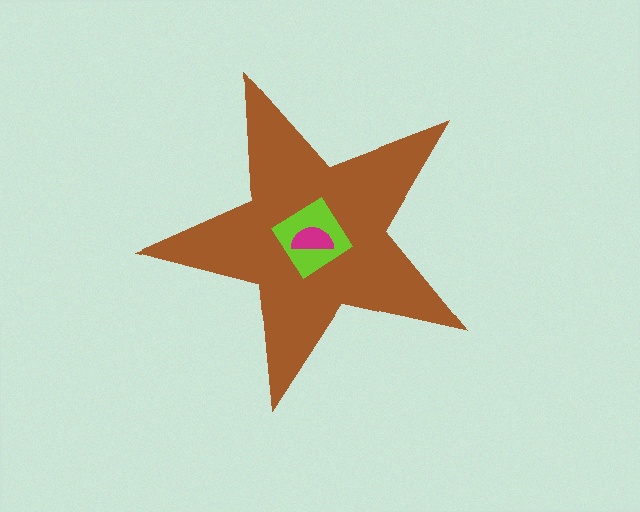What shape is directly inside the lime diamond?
The magenta semicircle.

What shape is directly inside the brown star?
The lime diamond.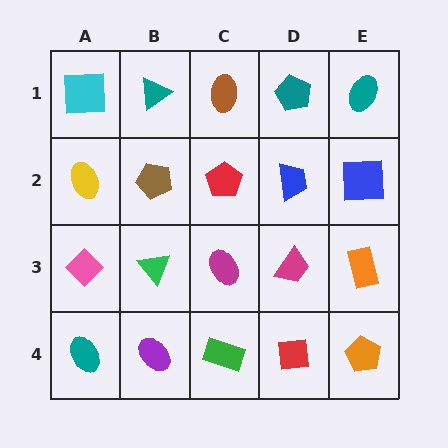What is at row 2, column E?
A blue square.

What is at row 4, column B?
A purple ellipse.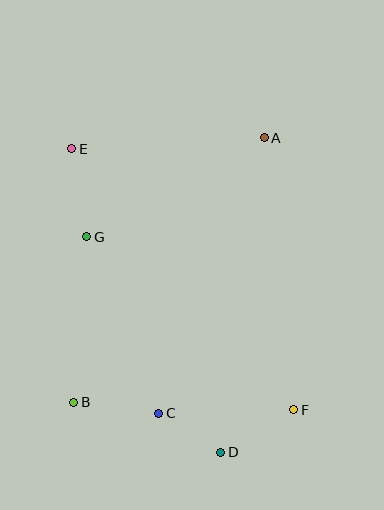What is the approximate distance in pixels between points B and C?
The distance between B and C is approximately 85 pixels.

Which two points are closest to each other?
Points C and D are closest to each other.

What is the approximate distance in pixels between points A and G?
The distance between A and G is approximately 203 pixels.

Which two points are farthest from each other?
Points E and F are farthest from each other.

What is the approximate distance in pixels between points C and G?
The distance between C and G is approximately 191 pixels.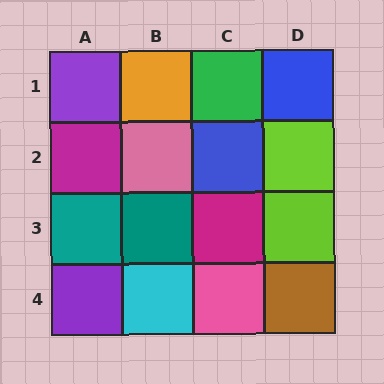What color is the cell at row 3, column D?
Lime.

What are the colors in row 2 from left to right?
Magenta, pink, blue, lime.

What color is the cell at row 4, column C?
Pink.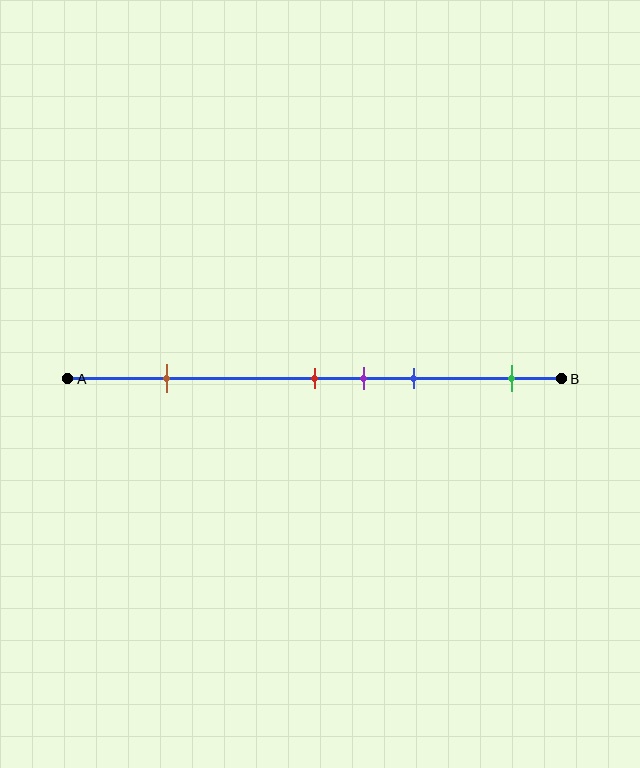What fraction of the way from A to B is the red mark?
The red mark is approximately 50% (0.5) of the way from A to B.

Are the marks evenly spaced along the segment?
No, the marks are not evenly spaced.